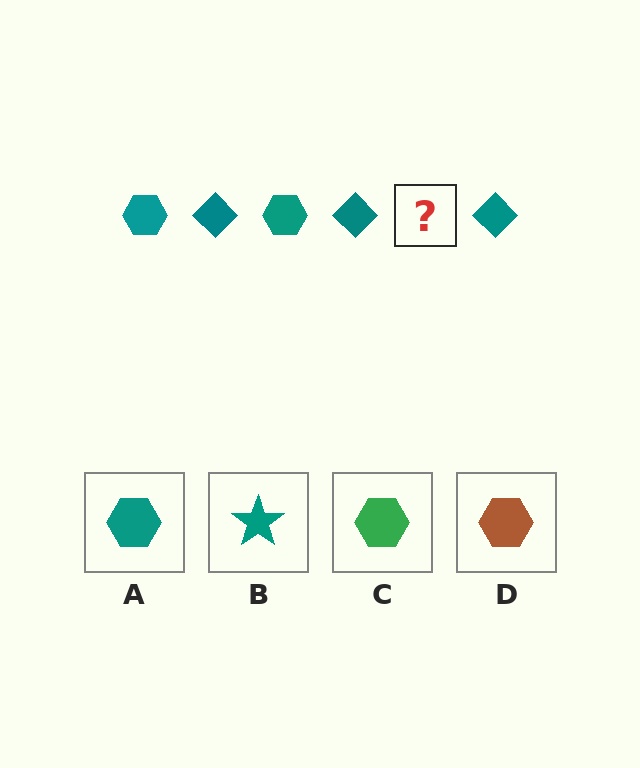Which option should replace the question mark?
Option A.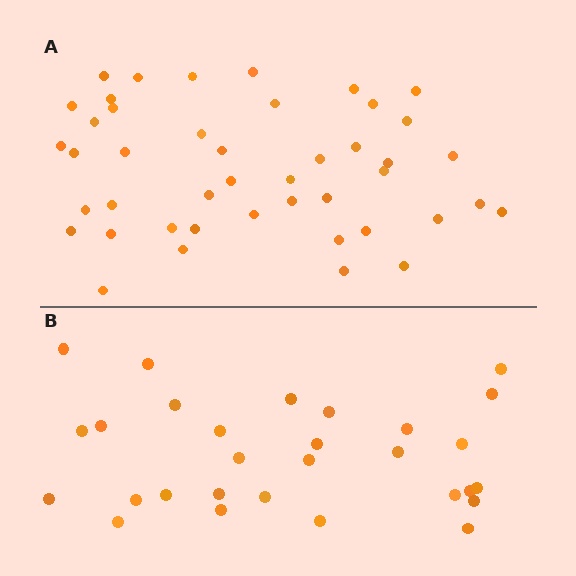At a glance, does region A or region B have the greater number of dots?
Region A (the top region) has more dots.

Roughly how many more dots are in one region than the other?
Region A has approximately 15 more dots than region B.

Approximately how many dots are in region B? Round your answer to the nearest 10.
About 30 dots. (The exact count is 29, which rounds to 30.)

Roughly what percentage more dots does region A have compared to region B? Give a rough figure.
About 50% more.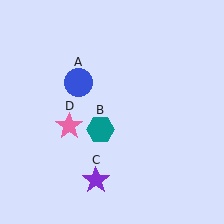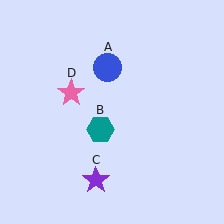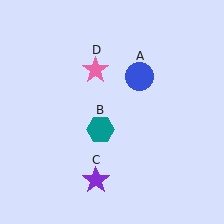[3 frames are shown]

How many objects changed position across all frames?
2 objects changed position: blue circle (object A), pink star (object D).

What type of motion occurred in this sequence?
The blue circle (object A), pink star (object D) rotated clockwise around the center of the scene.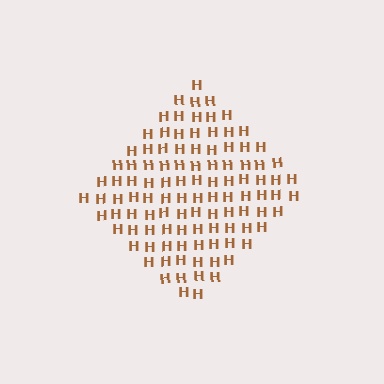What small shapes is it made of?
It is made of small letter H's.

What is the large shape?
The large shape is a diamond.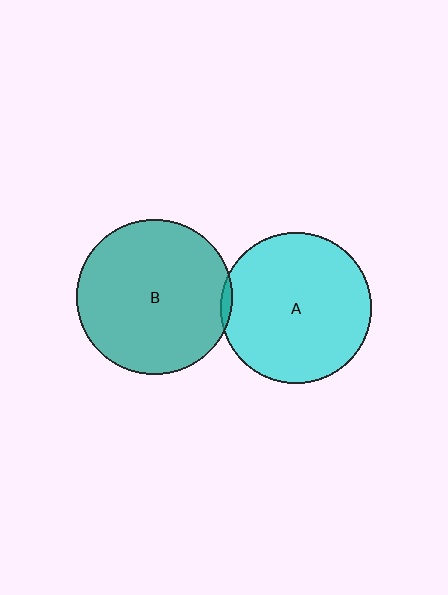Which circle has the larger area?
Circle B (teal).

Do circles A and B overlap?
Yes.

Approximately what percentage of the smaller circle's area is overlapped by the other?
Approximately 5%.